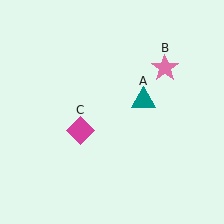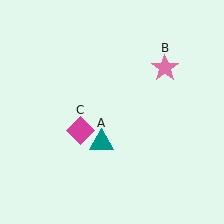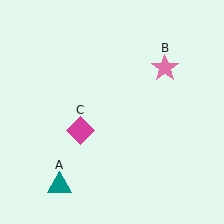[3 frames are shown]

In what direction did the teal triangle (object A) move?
The teal triangle (object A) moved down and to the left.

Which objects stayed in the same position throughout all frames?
Pink star (object B) and magenta diamond (object C) remained stationary.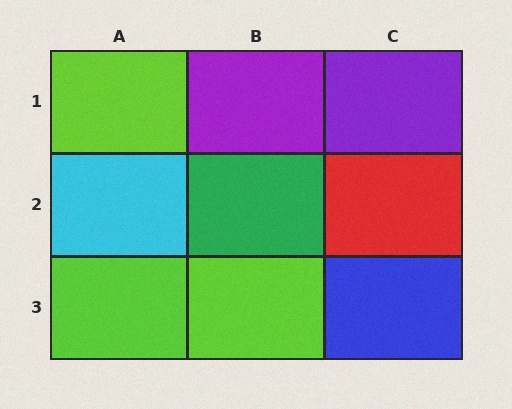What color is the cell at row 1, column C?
Purple.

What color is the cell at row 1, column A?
Lime.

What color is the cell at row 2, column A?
Cyan.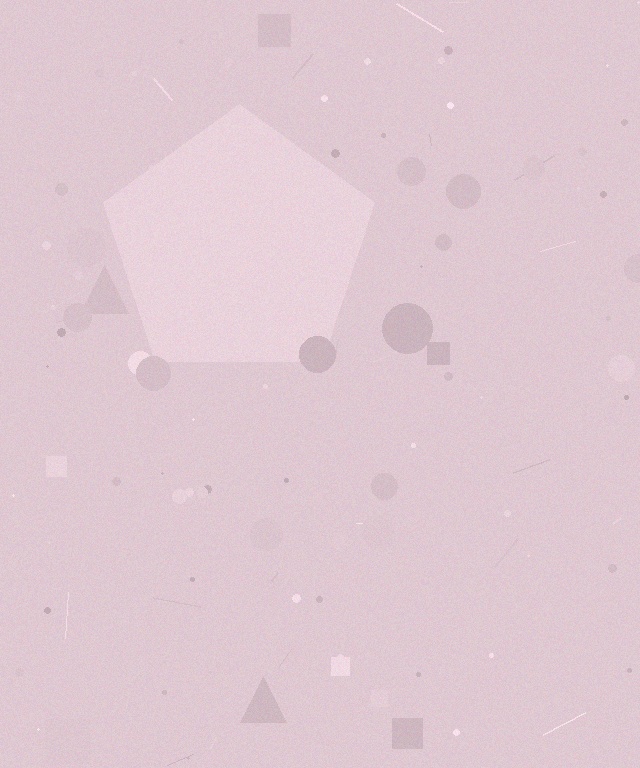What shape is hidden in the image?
A pentagon is hidden in the image.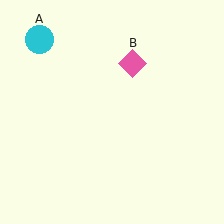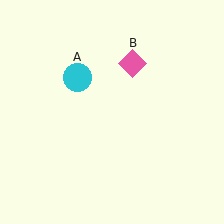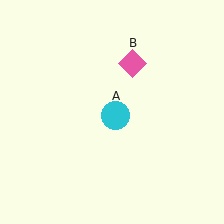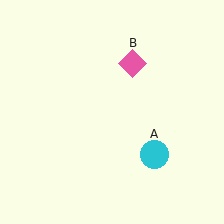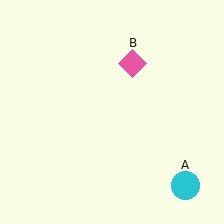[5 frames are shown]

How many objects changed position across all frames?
1 object changed position: cyan circle (object A).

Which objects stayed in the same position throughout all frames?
Pink diamond (object B) remained stationary.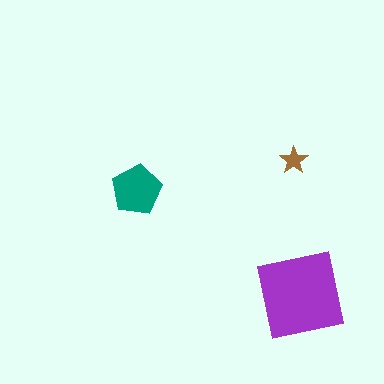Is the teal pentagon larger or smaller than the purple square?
Smaller.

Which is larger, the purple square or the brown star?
The purple square.